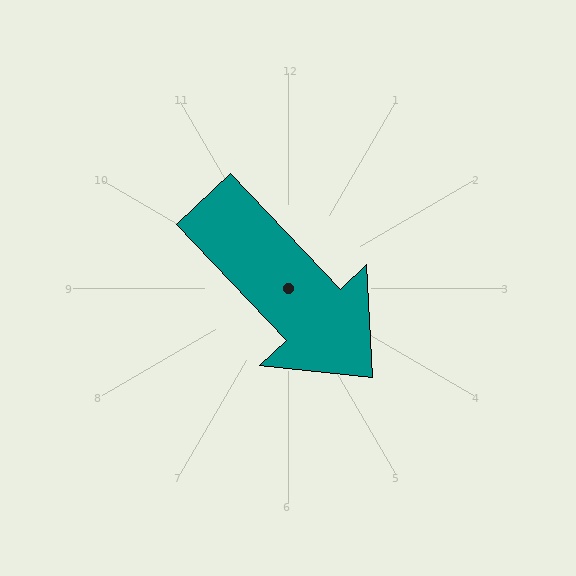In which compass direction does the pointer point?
Southeast.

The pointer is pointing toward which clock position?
Roughly 5 o'clock.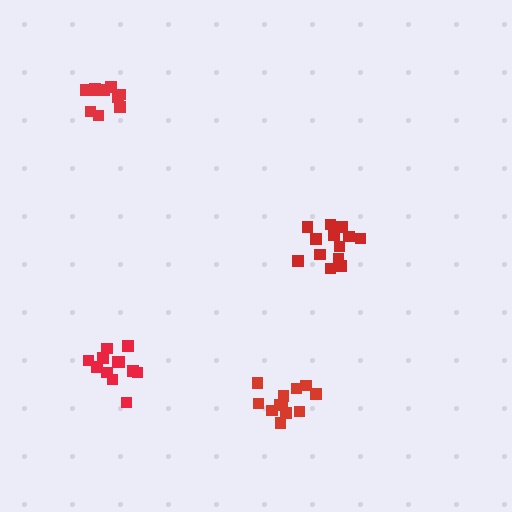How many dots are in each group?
Group 1: 14 dots, Group 2: 12 dots, Group 3: 13 dots, Group 4: 10 dots (49 total).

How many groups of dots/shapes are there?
There are 4 groups.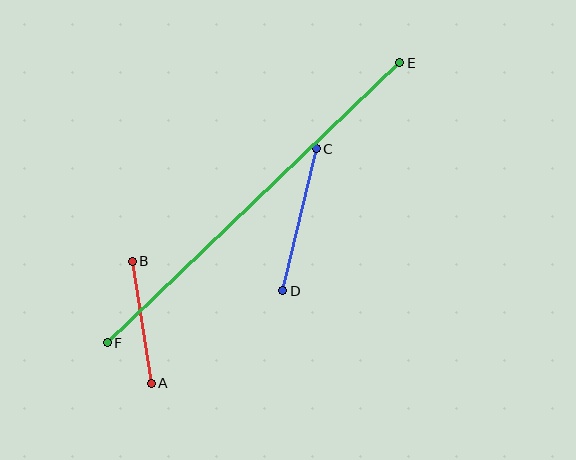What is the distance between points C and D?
The distance is approximately 146 pixels.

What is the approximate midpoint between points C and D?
The midpoint is at approximately (300, 220) pixels.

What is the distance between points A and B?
The distance is approximately 124 pixels.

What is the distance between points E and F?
The distance is approximately 405 pixels.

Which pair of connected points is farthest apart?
Points E and F are farthest apart.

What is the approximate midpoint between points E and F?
The midpoint is at approximately (254, 203) pixels.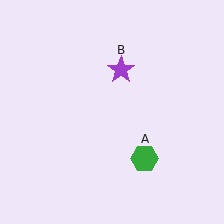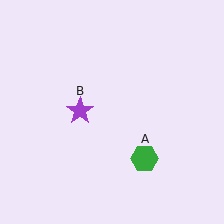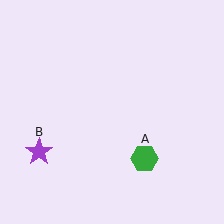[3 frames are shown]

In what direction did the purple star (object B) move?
The purple star (object B) moved down and to the left.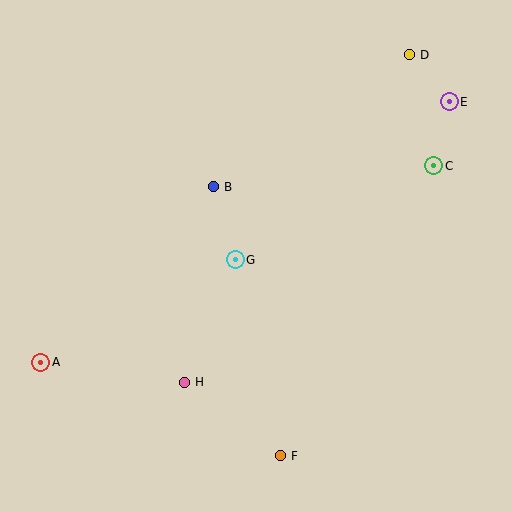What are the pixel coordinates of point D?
Point D is at (409, 55).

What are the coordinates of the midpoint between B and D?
The midpoint between B and D is at (311, 121).